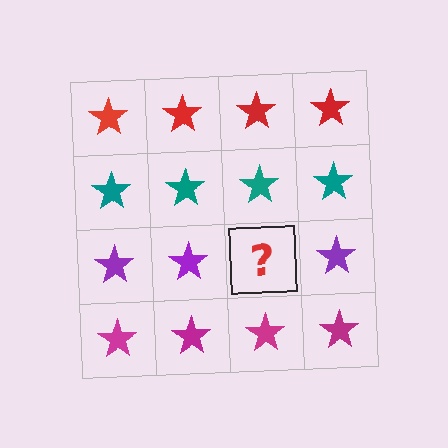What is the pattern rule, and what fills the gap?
The rule is that each row has a consistent color. The gap should be filled with a purple star.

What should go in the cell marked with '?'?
The missing cell should contain a purple star.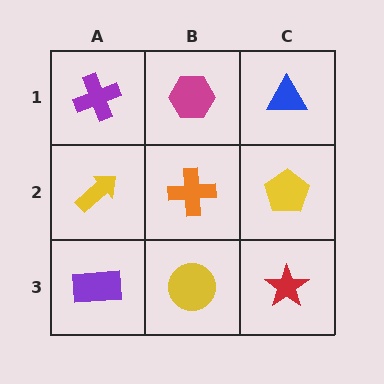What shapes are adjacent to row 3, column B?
An orange cross (row 2, column B), a purple rectangle (row 3, column A), a red star (row 3, column C).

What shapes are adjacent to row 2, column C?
A blue triangle (row 1, column C), a red star (row 3, column C), an orange cross (row 2, column B).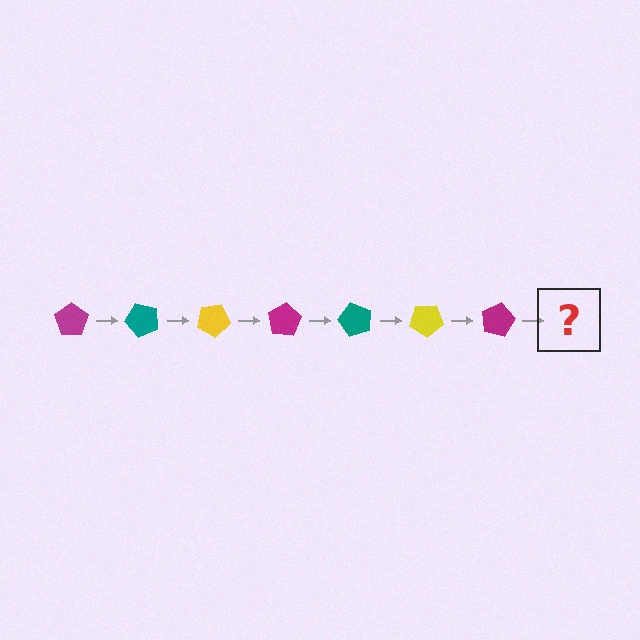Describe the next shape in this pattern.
It should be a teal pentagon, rotated 350 degrees from the start.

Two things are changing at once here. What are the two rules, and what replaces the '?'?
The two rules are that it rotates 50 degrees each step and the color cycles through magenta, teal, and yellow. The '?' should be a teal pentagon, rotated 350 degrees from the start.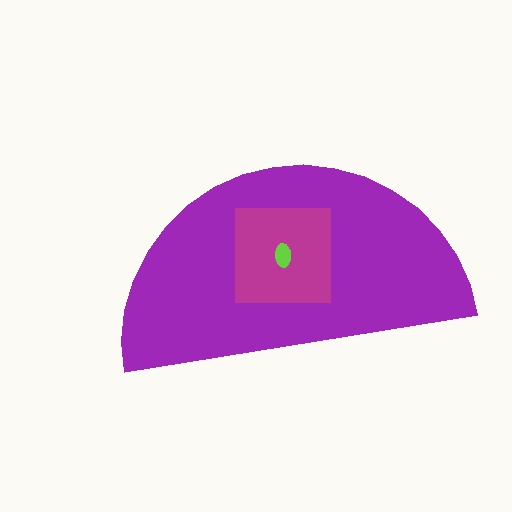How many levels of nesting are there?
3.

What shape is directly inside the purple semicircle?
The magenta square.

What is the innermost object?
The lime ellipse.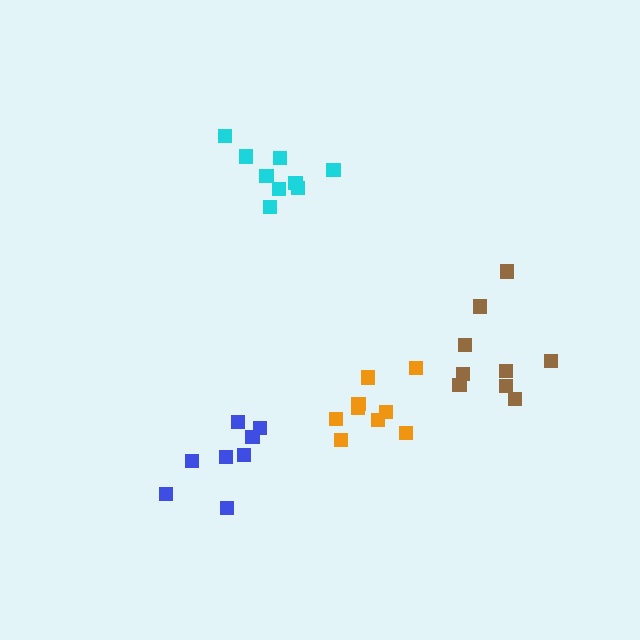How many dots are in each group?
Group 1: 9 dots, Group 2: 9 dots, Group 3: 8 dots, Group 4: 9 dots (35 total).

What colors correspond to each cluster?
The clusters are colored: brown, cyan, blue, orange.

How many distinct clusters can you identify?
There are 4 distinct clusters.